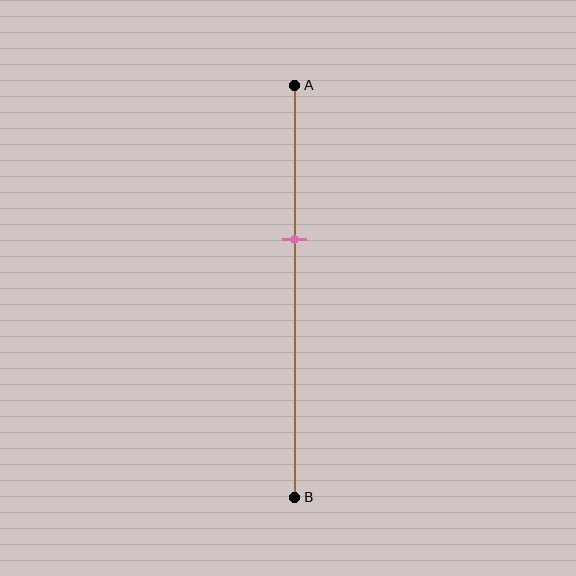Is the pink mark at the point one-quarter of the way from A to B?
No, the mark is at about 35% from A, not at the 25% one-quarter point.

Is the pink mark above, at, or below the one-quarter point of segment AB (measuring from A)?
The pink mark is below the one-quarter point of segment AB.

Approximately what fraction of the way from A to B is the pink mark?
The pink mark is approximately 35% of the way from A to B.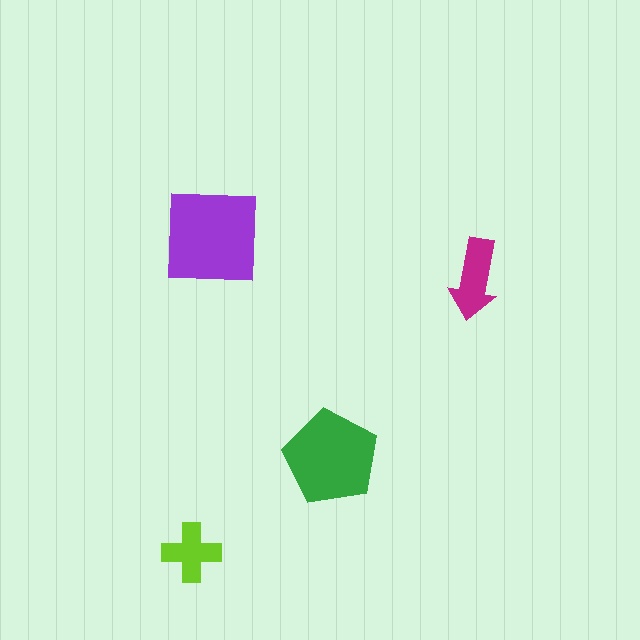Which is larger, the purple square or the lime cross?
The purple square.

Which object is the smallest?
The lime cross.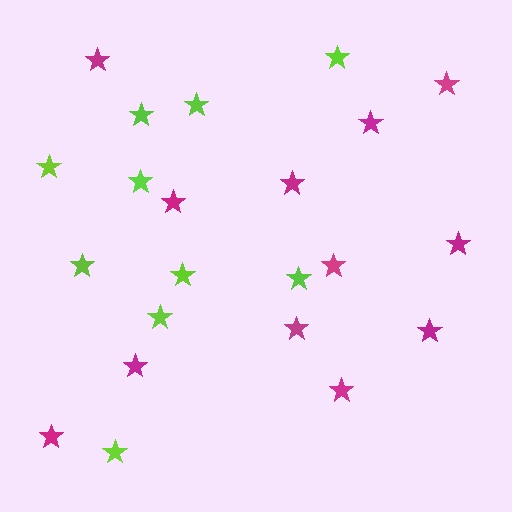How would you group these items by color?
There are 2 groups: one group of magenta stars (12) and one group of lime stars (10).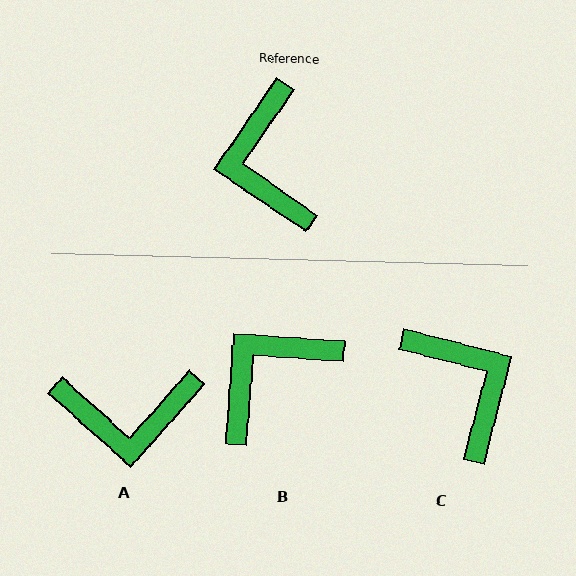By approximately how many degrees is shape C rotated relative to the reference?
Approximately 160 degrees clockwise.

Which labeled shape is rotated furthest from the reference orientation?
C, about 160 degrees away.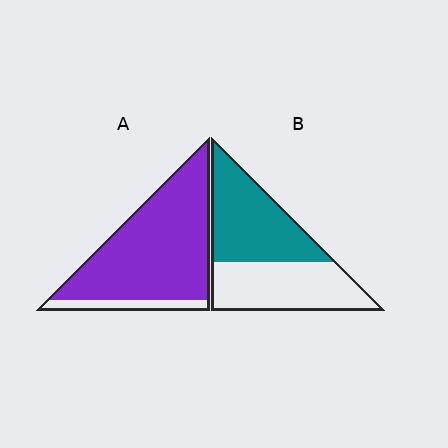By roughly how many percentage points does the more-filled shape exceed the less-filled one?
By roughly 35 percentage points (A over B).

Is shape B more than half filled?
Roughly half.